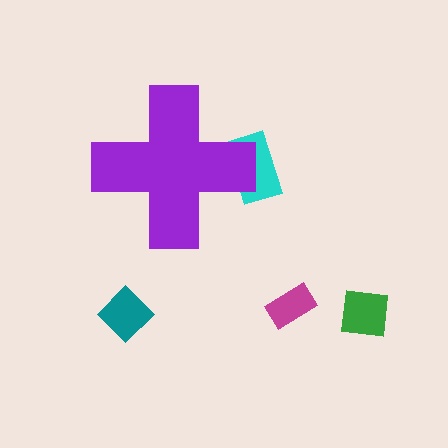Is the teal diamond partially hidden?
No, the teal diamond is fully visible.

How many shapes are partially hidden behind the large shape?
1 shape is partially hidden.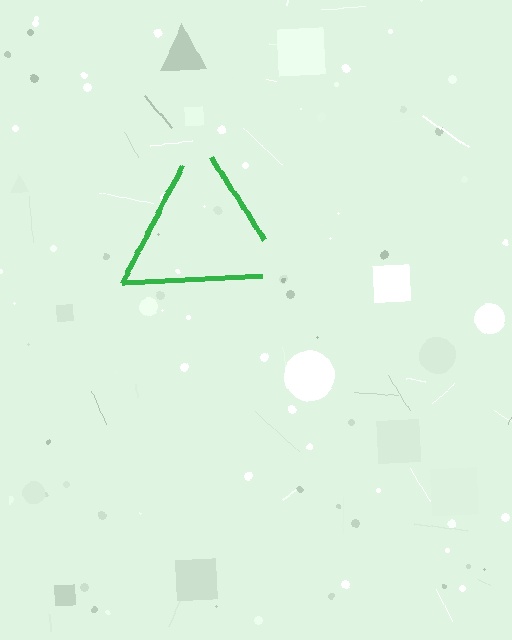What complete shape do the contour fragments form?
The contour fragments form a triangle.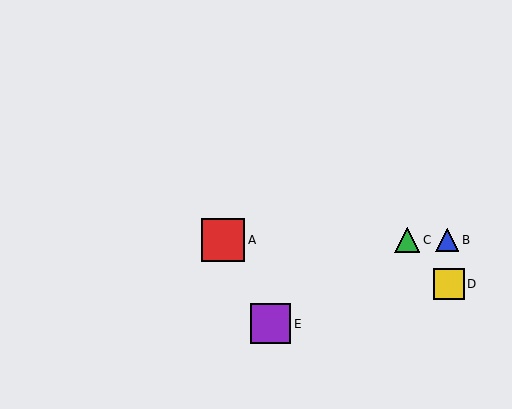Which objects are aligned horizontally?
Objects A, B, C are aligned horizontally.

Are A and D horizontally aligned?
No, A is at y≈240 and D is at y≈284.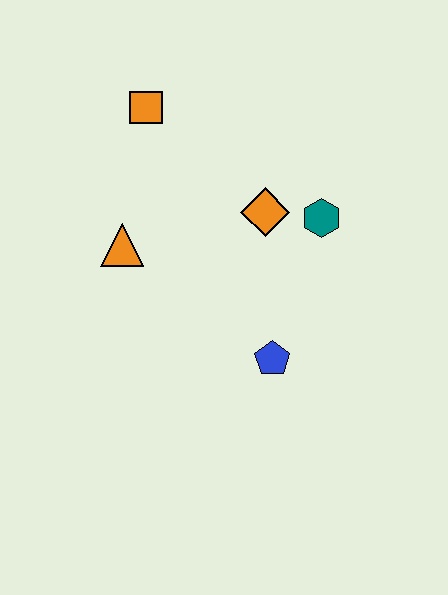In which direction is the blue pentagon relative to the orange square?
The blue pentagon is below the orange square.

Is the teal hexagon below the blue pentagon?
No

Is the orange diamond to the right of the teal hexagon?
No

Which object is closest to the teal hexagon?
The orange diamond is closest to the teal hexagon.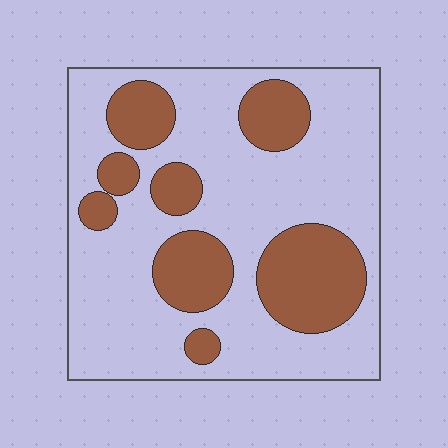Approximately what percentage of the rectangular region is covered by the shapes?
Approximately 30%.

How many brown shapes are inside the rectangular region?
8.